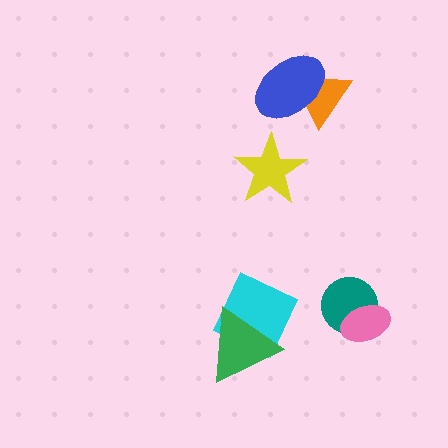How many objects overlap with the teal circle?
1 object overlaps with the teal circle.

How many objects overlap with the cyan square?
1 object overlaps with the cyan square.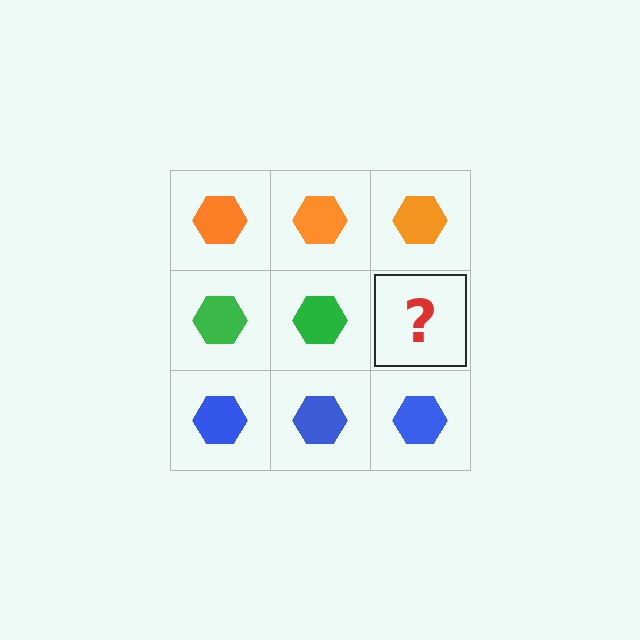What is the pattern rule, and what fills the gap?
The rule is that each row has a consistent color. The gap should be filled with a green hexagon.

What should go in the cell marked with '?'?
The missing cell should contain a green hexagon.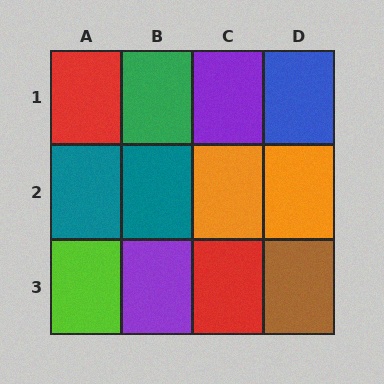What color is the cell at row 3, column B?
Purple.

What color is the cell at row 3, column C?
Red.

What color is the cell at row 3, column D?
Brown.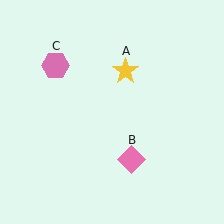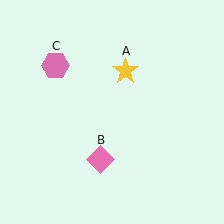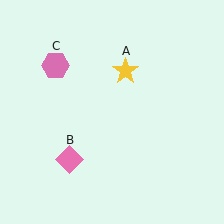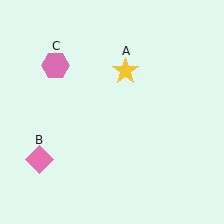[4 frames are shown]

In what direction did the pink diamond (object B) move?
The pink diamond (object B) moved left.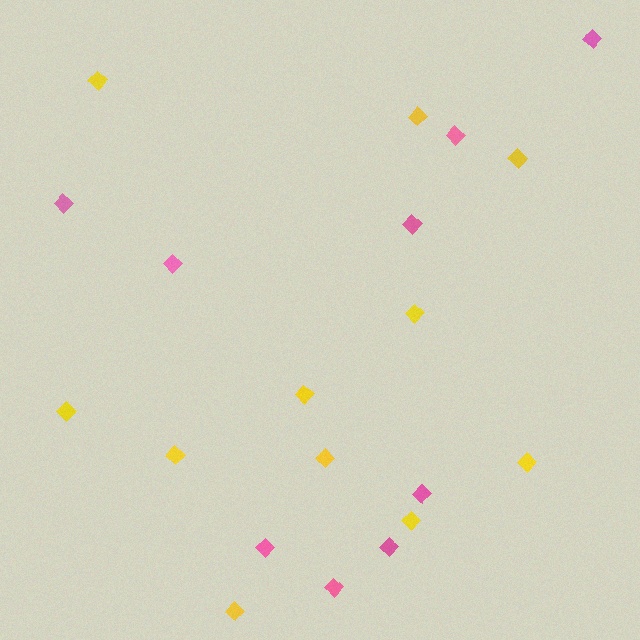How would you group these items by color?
There are 2 groups: one group of yellow diamonds (11) and one group of pink diamonds (9).